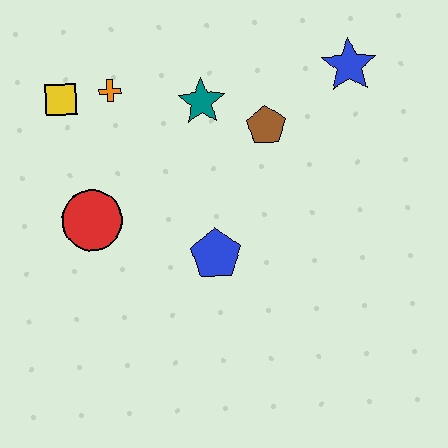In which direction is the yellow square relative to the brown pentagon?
The yellow square is to the left of the brown pentagon.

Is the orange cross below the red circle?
No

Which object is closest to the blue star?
The brown pentagon is closest to the blue star.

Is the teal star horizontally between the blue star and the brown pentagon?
No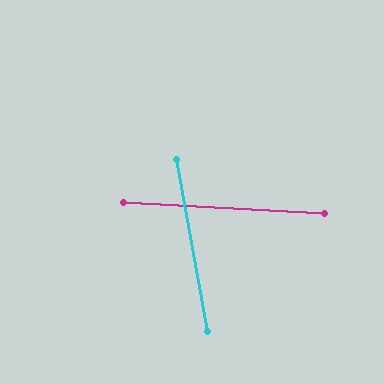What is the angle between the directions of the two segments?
Approximately 76 degrees.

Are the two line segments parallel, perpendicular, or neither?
Neither parallel nor perpendicular — they differ by about 76°.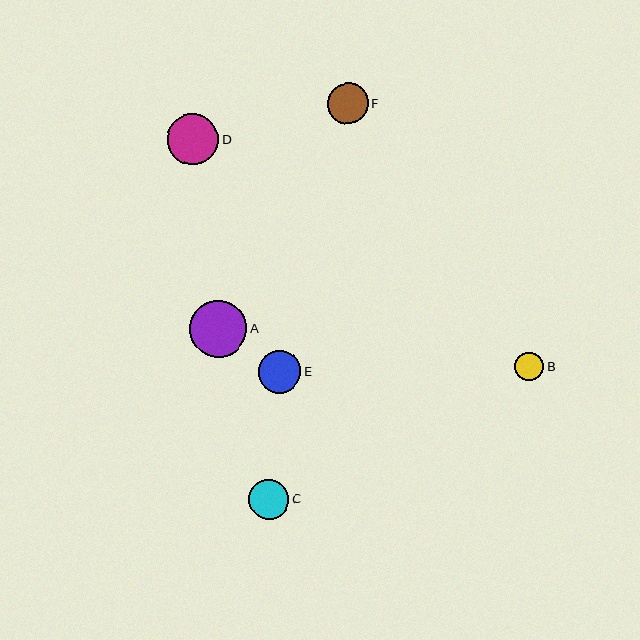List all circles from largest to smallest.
From largest to smallest: A, D, E, F, C, B.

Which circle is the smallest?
Circle B is the smallest with a size of approximately 29 pixels.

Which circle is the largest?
Circle A is the largest with a size of approximately 57 pixels.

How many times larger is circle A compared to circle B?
Circle A is approximately 2.0 times the size of circle B.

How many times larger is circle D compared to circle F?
Circle D is approximately 1.2 times the size of circle F.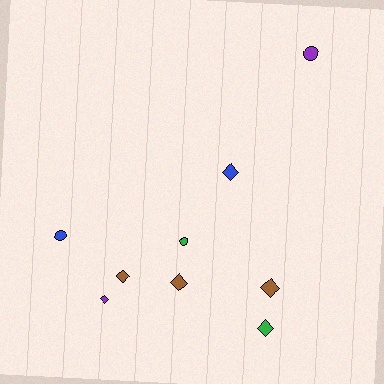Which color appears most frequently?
Brown, with 3 objects.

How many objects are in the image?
There are 9 objects.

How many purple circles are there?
There is 1 purple circle.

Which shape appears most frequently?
Diamond, with 6 objects.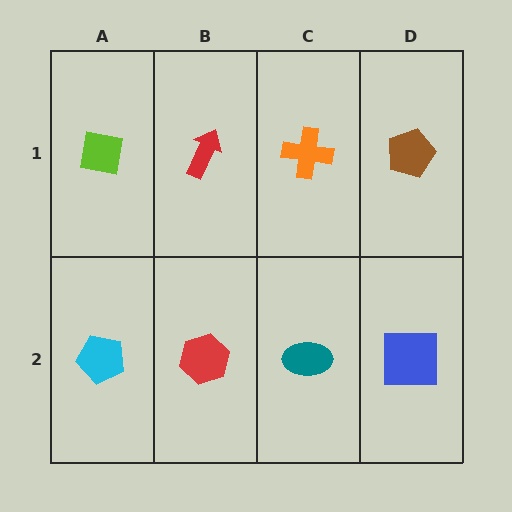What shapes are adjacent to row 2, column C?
An orange cross (row 1, column C), a red hexagon (row 2, column B), a blue square (row 2, column D).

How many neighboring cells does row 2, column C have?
3.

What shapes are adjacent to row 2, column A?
A lime square (row 1, column A), a red hexagon (row 2, column B).